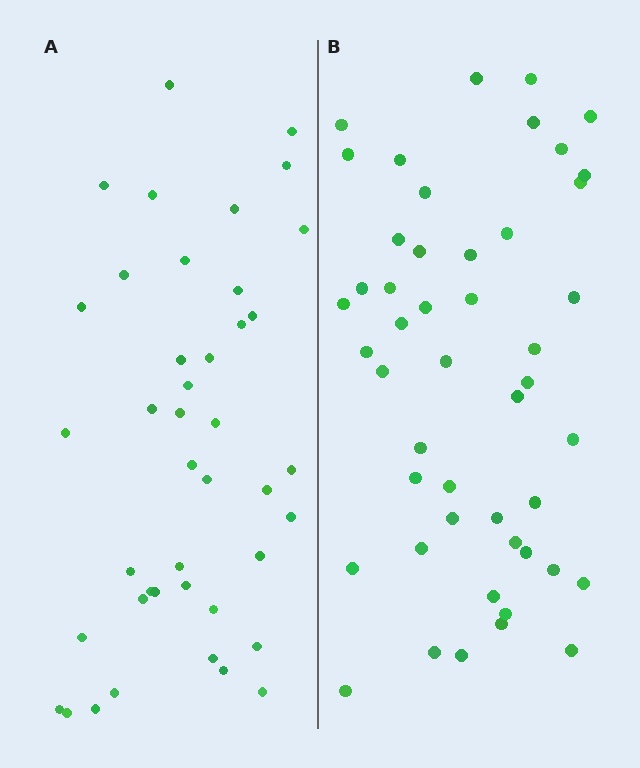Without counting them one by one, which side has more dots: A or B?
Region B (the right region) has more dots.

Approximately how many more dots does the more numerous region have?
Region B has about 6 more dots than region A.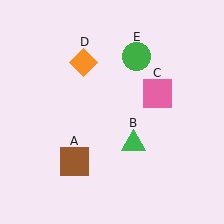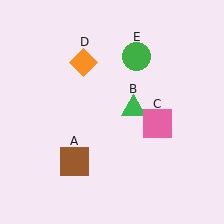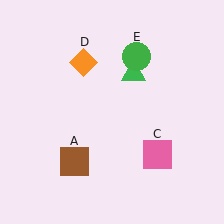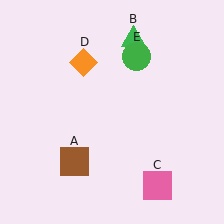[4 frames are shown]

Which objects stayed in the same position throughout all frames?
Brown square (object A) and orange diamond (object D) and green circle (object E) remained stationary.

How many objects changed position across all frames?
2 objects changed position: green triangle (object B), pink square (object C).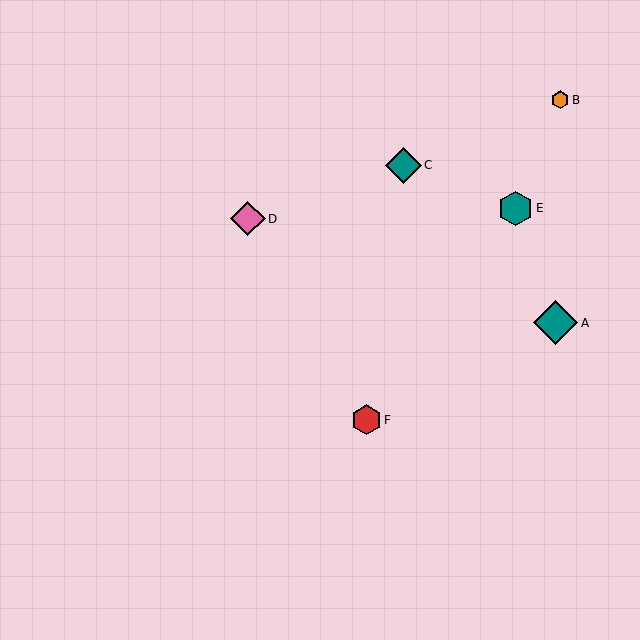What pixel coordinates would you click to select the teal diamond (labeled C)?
Click at (404, 165) to select the teal diamond C.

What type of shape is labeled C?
Shape C is a teal diamond.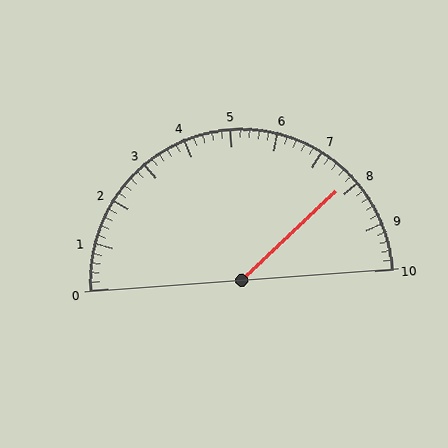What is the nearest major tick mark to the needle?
The nearest major tick mark is 8.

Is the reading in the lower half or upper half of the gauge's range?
The reading is in the upper half of the range (0 to 10).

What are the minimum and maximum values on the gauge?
The gauge ranges from 0 to 10.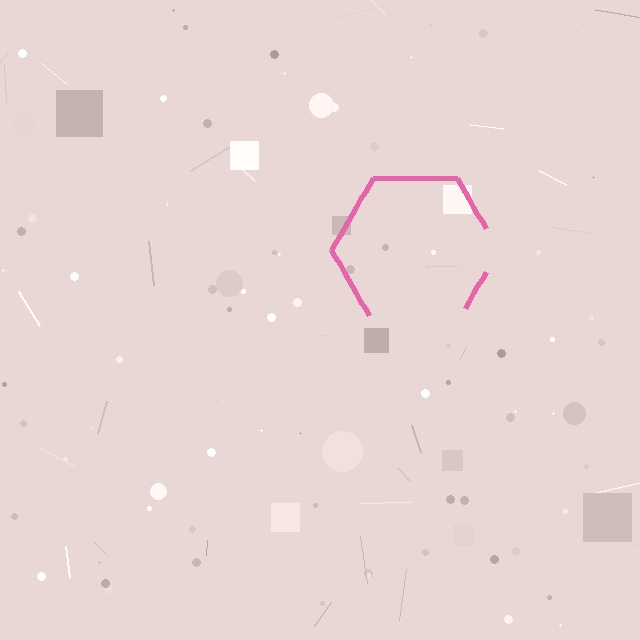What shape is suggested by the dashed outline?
The dashed outline suggests a hexagon.